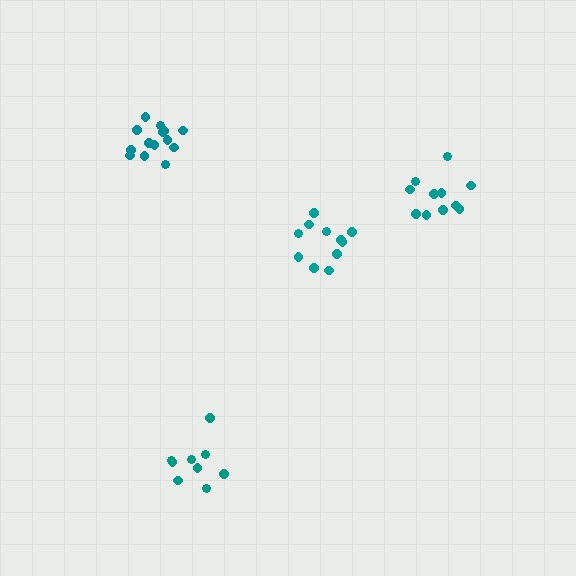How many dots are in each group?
Group 1: 9 dots, Group 2: 14 dots, Group 3: 11 dots, Group 4: 11 dots (45 total).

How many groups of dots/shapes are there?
There are 4 groups.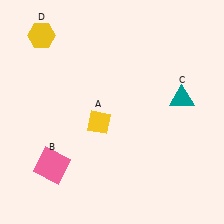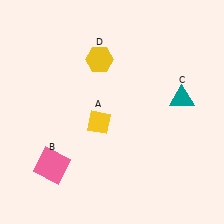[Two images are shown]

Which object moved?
The yellow hexagon (D) moved right.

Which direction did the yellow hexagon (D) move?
The yellow hexagon (D) moved right.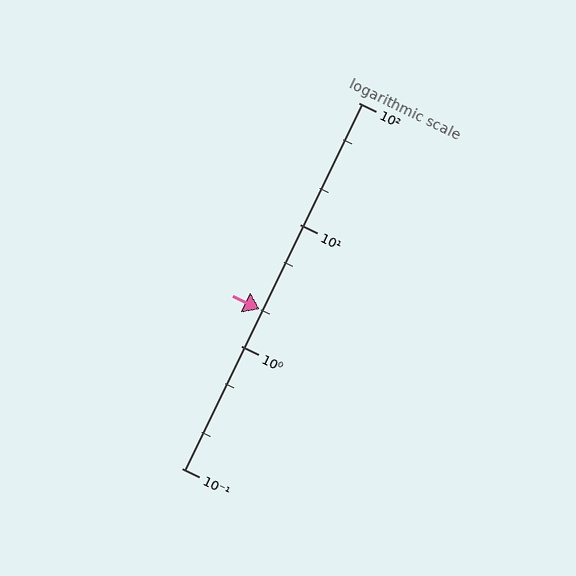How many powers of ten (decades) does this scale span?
The scale spans 3 decades, from 0.1 to 100.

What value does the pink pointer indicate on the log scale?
The pointer indicates approximately 2.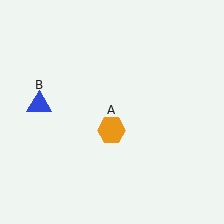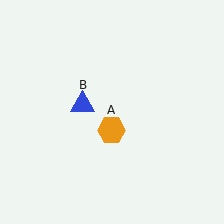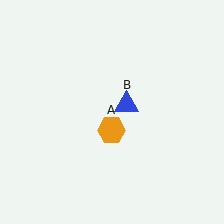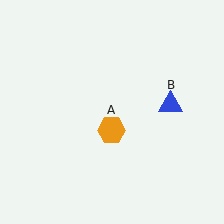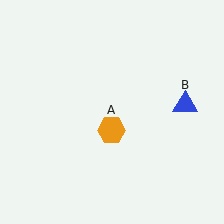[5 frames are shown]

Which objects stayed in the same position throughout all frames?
Orange hexagon (object A) remained stationary.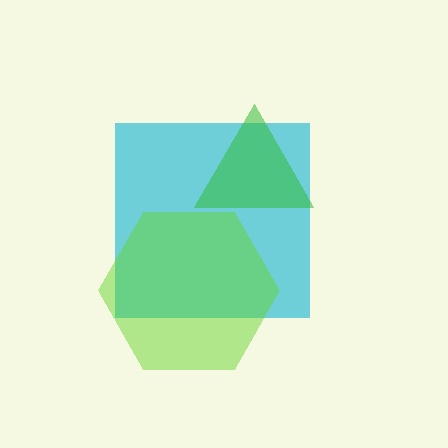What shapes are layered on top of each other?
The layered shapes are: a cyan square, a lime hexagon, a green triangle.